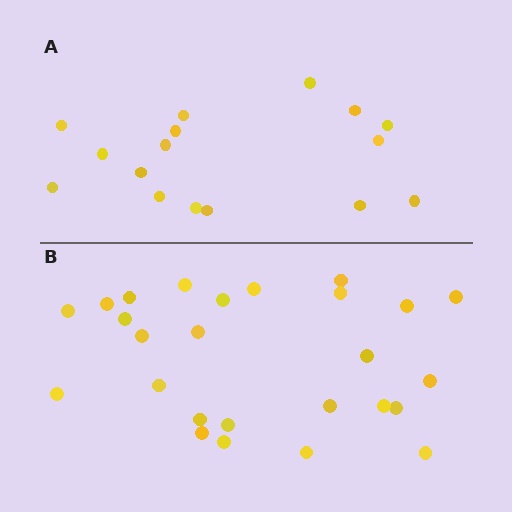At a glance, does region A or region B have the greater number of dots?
Region B (the bottom region) has more dots.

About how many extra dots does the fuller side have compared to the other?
Region B has roughly 10 or so more dots than region A.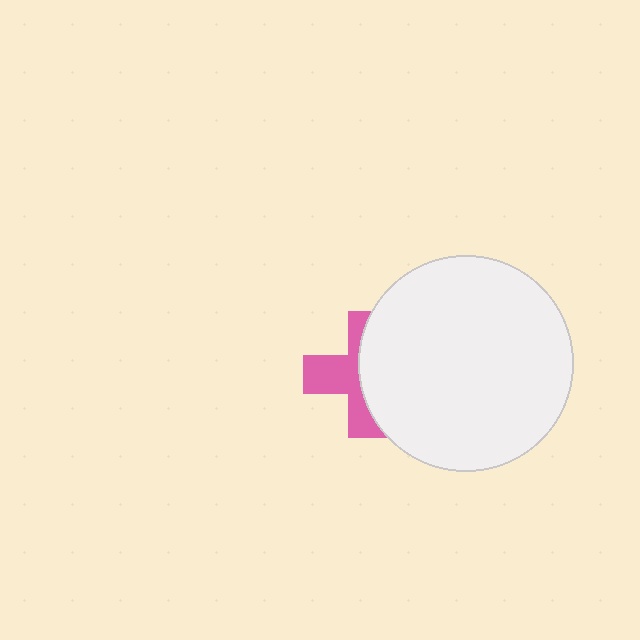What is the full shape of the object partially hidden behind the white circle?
The partially hidden object is a pink cross.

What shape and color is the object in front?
The object in front is a white circle.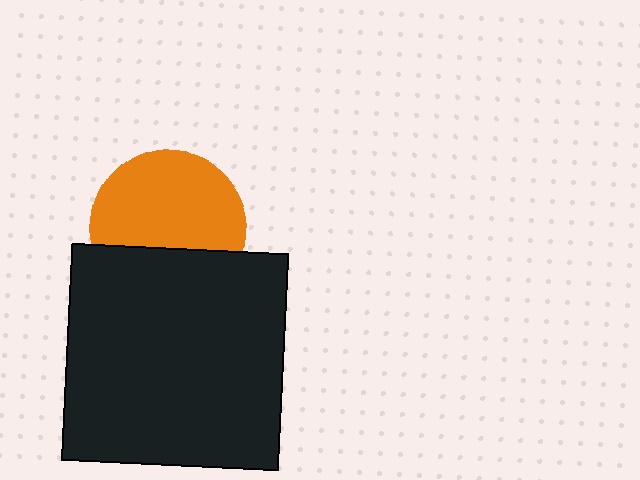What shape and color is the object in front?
The object in front is a black square.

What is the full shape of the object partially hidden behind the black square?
The partially hidden object is an orange circle.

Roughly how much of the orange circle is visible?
Most of it is visible (roughly 66%).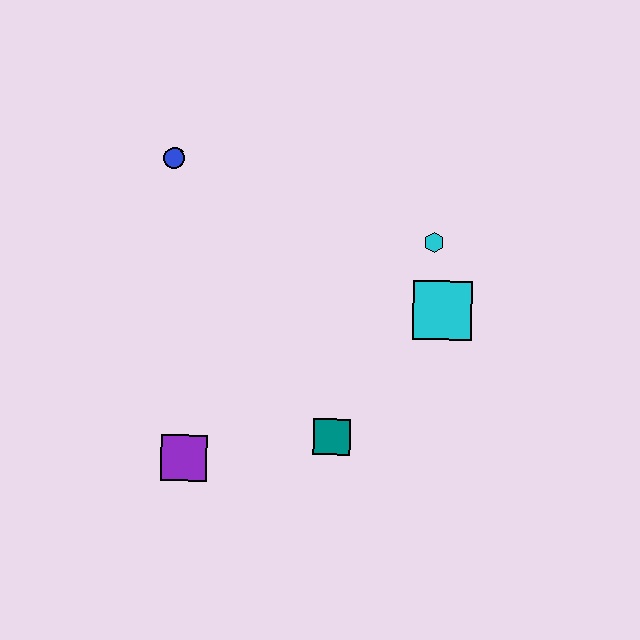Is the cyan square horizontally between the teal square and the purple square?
No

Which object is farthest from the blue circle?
The teal square is farthest from the blue circle.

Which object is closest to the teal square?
The purple square is closest to the teal square.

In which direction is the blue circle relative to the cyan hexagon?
The blue circle is to the left of the cyan hexagon.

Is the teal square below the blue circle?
Yes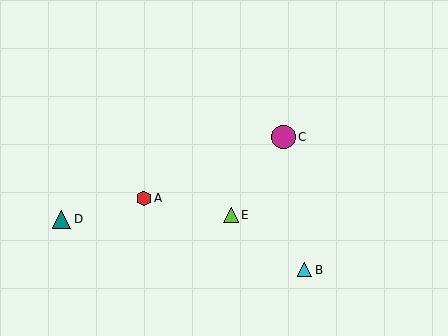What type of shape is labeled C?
Shape C is a magenta circle.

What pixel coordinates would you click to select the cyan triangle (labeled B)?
Click at (305, 270) to select the cyan triangle B.